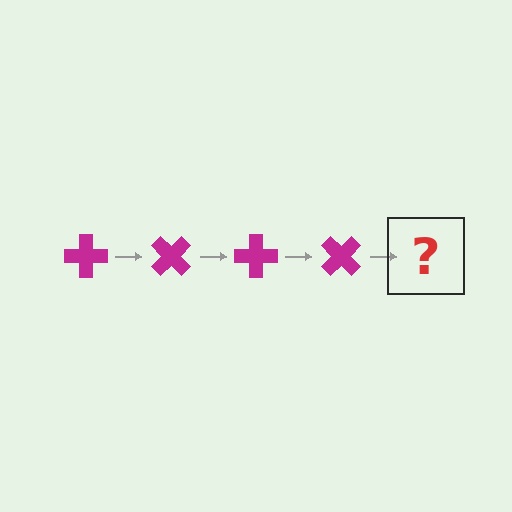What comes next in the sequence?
The next element should be a magenta cross rotated 180 degrees.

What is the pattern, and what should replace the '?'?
The pattern is that the cross rotates 45 degrees each step. The '?' should be a magenta cross rotated 180 degrees.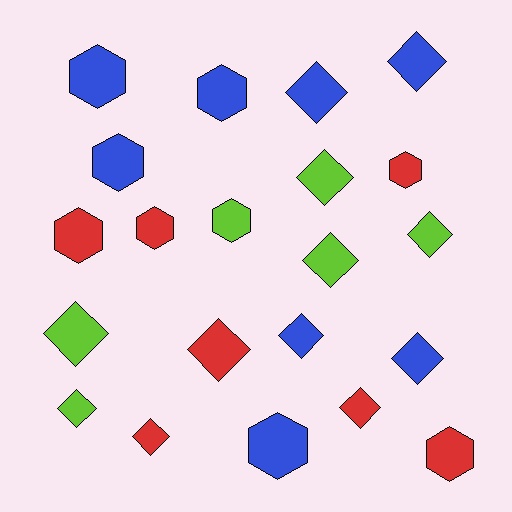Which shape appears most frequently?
Diamond, with 12 objects.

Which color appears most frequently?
Blue, with 8 objects.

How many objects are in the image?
There are 21 objects.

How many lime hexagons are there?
There is 1 lime hexagon.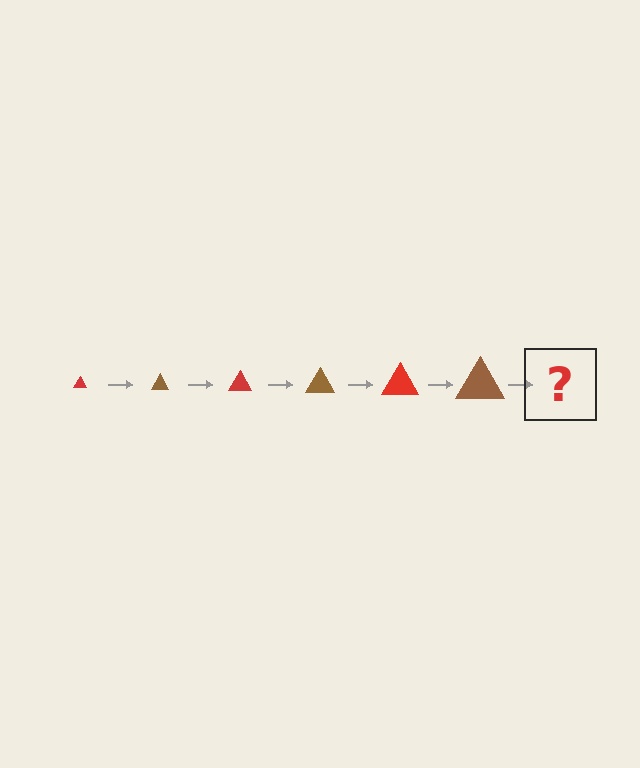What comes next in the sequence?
The next element should be a red triangle, larger than the previous one.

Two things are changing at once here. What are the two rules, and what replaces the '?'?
The two rules are that the triangle grows larger each step and the color cycles through red and brown. The '?' should be a red triangle, larger than the previous one.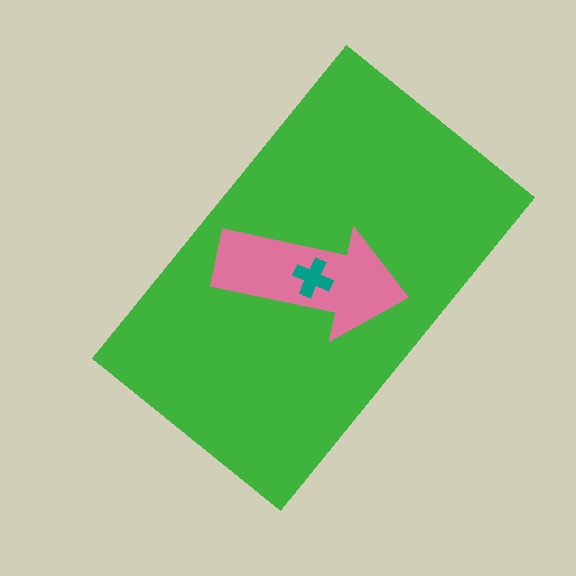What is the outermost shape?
The green rectangle.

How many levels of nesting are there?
3.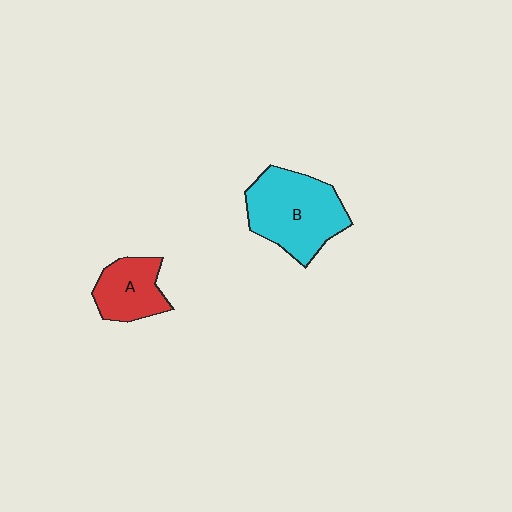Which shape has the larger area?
Shape B (cyan).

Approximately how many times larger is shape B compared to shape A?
Approximately 1.8 times.